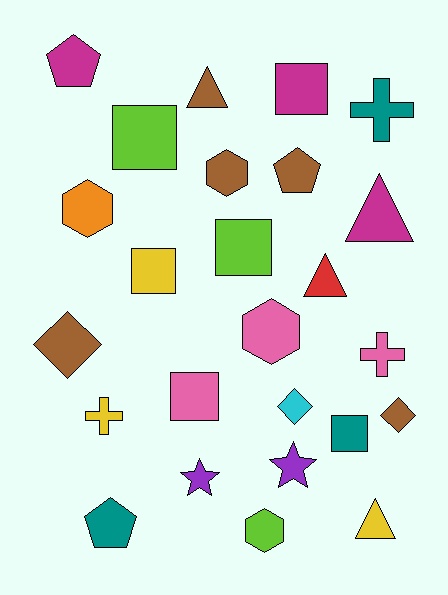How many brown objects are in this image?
There are 5 brown objects.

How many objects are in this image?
There are 25 objects.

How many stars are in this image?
There are 2 stars.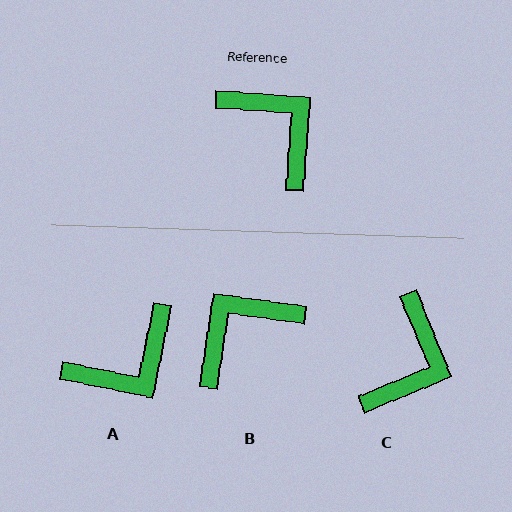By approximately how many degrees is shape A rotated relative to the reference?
Approximately 97 degrees clockwise.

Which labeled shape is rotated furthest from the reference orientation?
A, about 97 degrees away.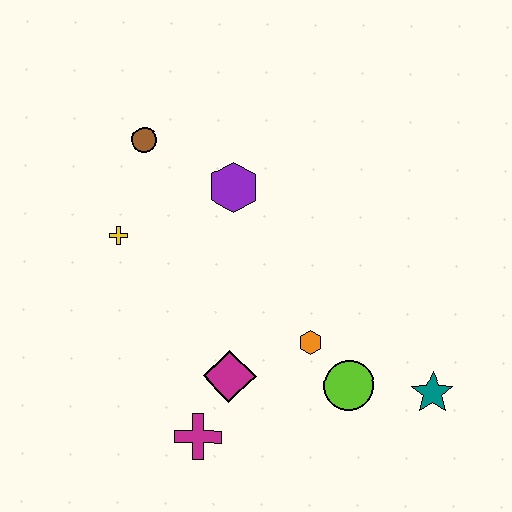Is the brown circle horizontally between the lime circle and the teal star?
No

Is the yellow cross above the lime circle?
Yes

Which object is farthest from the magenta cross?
The brown circle is farthest from the magenta cross.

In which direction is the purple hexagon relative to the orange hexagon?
The purple hexagon is above the orange hexagon.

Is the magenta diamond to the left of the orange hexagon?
Yes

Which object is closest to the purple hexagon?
The brown circle is closest to the purple hexagon.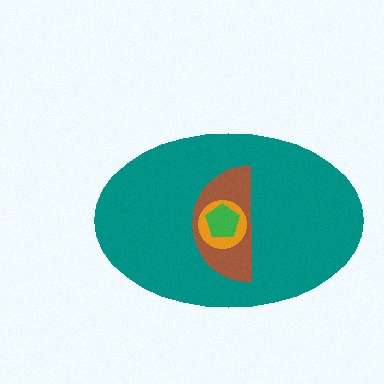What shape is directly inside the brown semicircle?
The orange circle.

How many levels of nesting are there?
4.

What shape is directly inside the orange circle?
The green pentagon.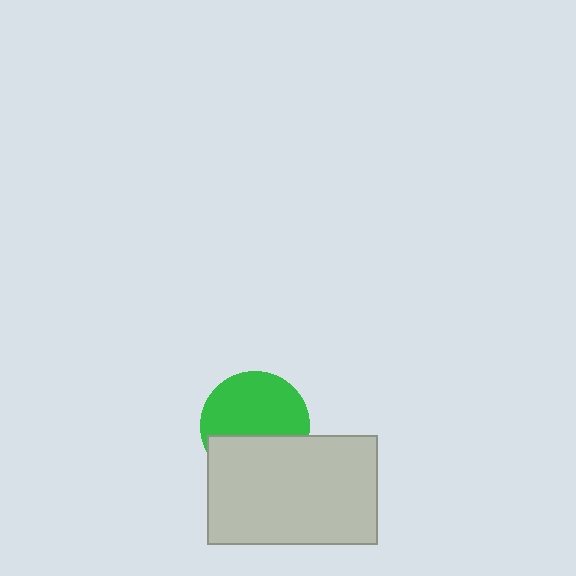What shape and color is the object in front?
The object in front is a light gray rectangle.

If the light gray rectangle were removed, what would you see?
You would see the complete green circle.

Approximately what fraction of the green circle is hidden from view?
Roughly 38% of the green circle is hidden behind the light gray rectangle.